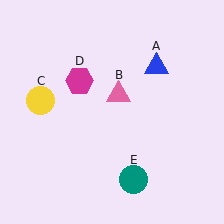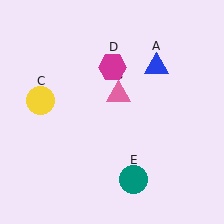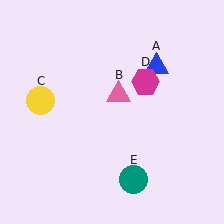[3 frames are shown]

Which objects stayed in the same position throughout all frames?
Blue triangle (object A) and pink triangle (object B) and yellow circle (object C) and teal circle (object E) remained stationary.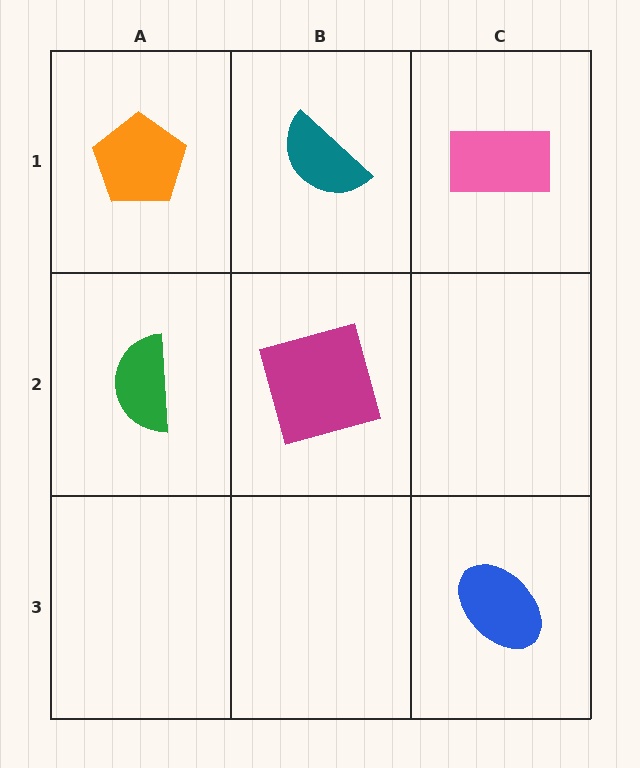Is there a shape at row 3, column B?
No, that cell is empty.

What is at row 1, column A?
An orange pentagon.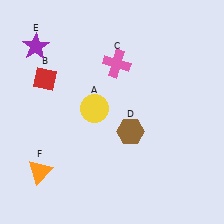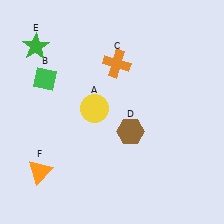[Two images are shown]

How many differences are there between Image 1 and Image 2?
There are 3 differences between the two images.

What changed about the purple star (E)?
In Image 1, E is purple. In Image 2, it changed to green.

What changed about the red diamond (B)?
In Image 1, B is red. In Image 2, it changed to green.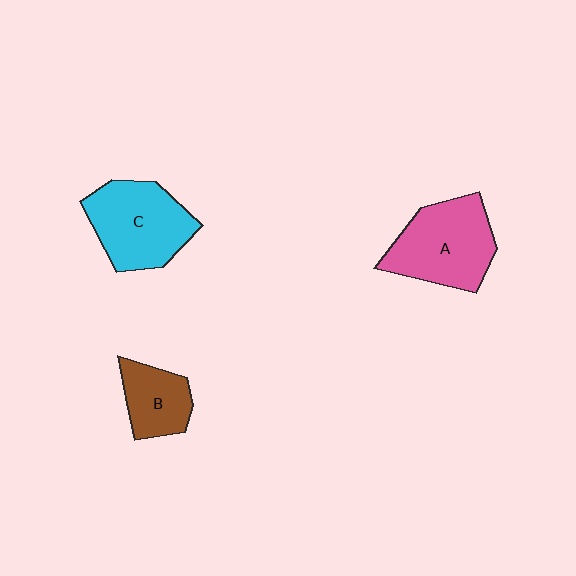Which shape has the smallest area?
Shape B (brown).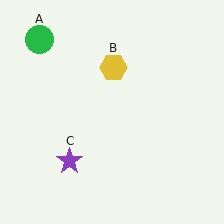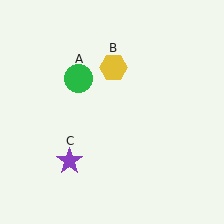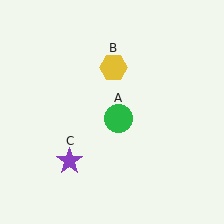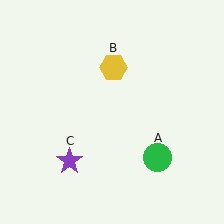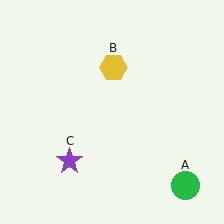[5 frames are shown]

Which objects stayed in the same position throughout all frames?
Yellow hexagon (object B) and purple star (object C) remained stationary.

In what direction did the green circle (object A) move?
The green circle (object A) moved down and to the right.